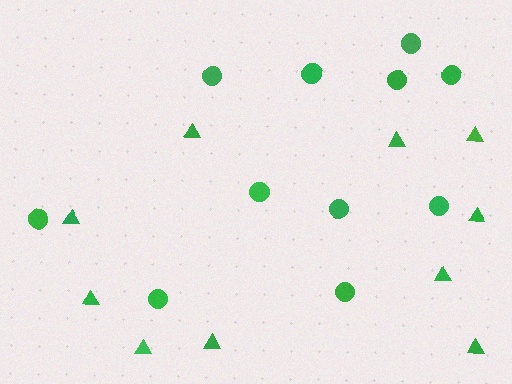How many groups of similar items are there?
There are 2 groups: one group of triangles (10) and one group of circles (11).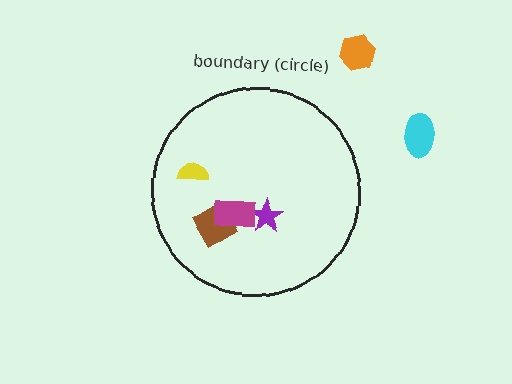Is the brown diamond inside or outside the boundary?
Inside.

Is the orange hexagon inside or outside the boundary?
Outside.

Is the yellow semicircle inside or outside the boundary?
Inside.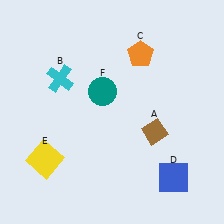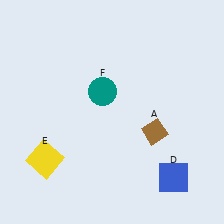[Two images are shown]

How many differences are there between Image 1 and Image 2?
There are 2 differences between the two images.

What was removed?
The cyan cross (B), the orange pentagon (C) were removed in Image 2.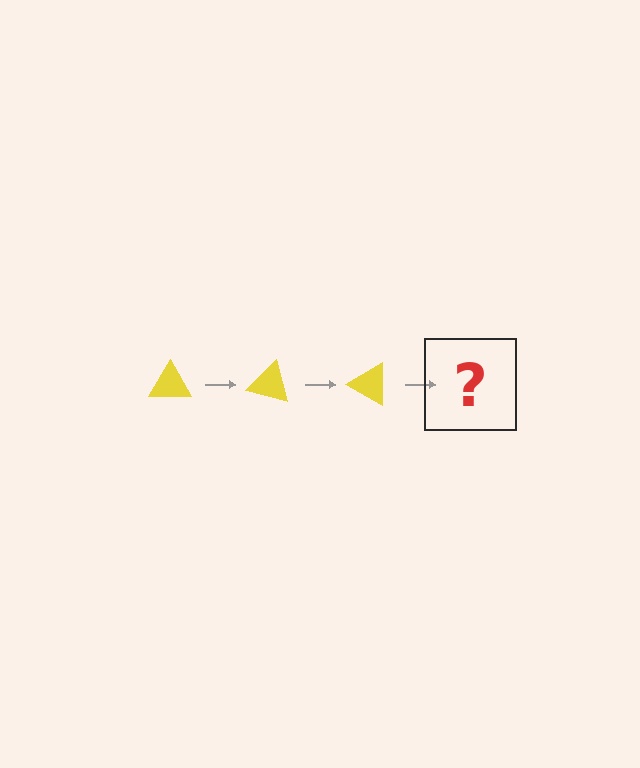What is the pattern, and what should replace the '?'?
The pattern is that the triangle rotates 15 degrees each step. The '?' should be a yellow triangle rotated 45 degrees.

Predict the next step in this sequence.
The next step is a yellow triangle rotated 45 degrees.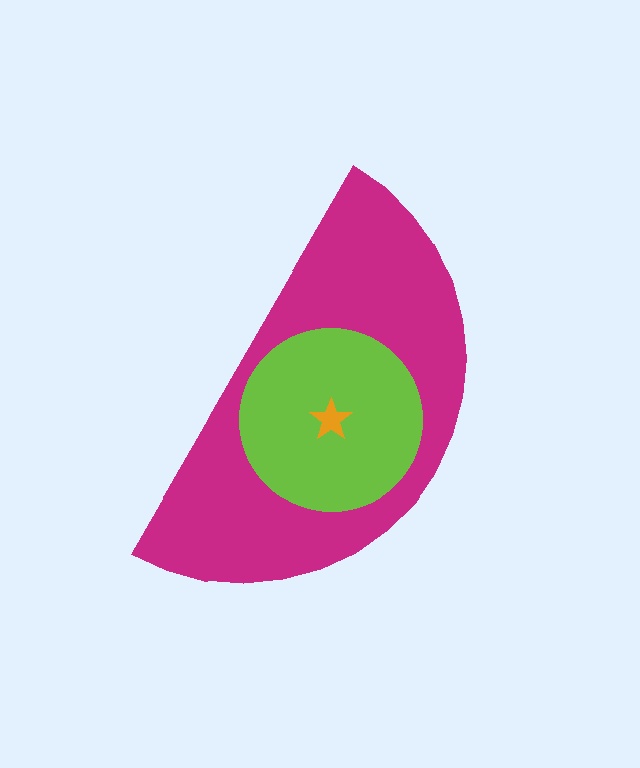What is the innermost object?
The orange star.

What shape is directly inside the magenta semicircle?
The lime circle.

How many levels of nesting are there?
3.